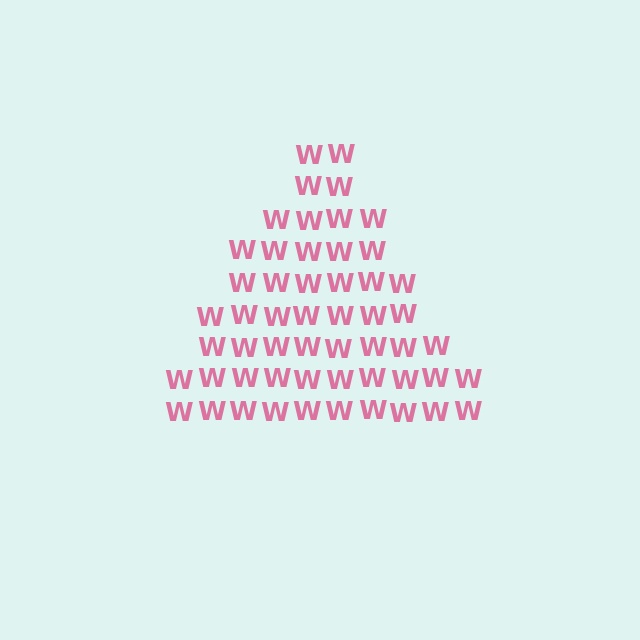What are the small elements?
The small elements are letter W's.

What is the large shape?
The large shape is a triangle.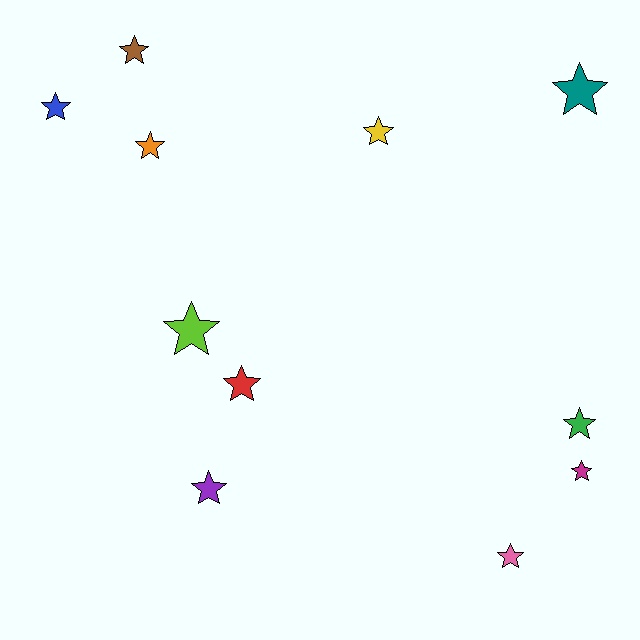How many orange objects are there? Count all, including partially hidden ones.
There is 1 orange object.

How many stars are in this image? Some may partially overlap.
There are 11 stars.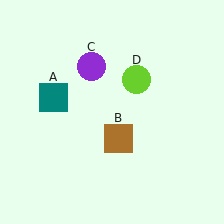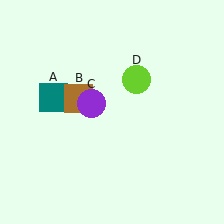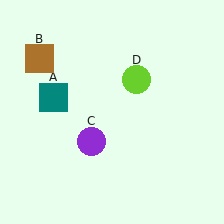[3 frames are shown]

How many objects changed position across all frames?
2 objects changed position: brown square (object B), purple circle (object C).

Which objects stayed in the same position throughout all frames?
Teal square (object A) and lime circle (object D) remained stationary.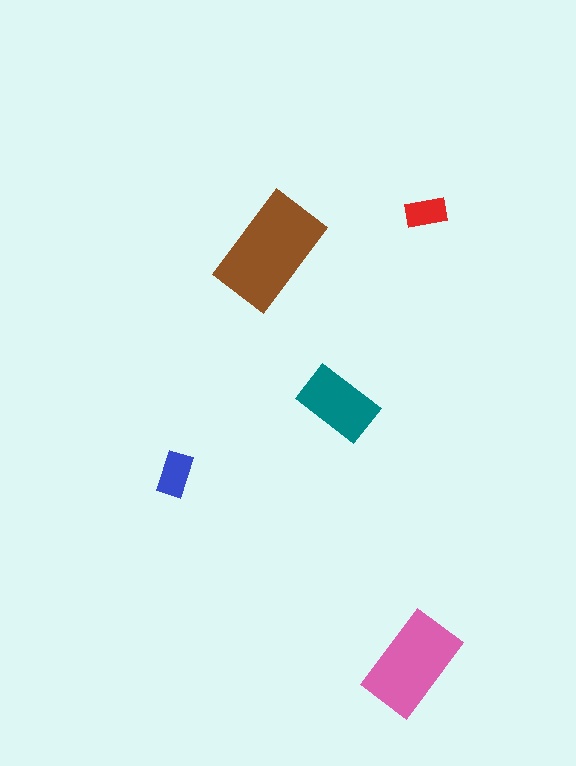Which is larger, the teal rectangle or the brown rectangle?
The brown one.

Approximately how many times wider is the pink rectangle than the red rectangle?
About 2.5 times wider.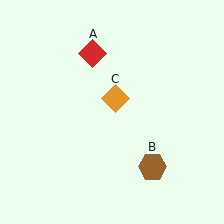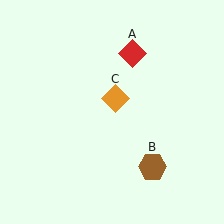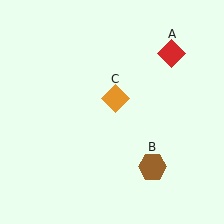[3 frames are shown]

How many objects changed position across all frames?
1 object changed position: red diamond (object A).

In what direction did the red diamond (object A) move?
The red diamond (object A) moved right.